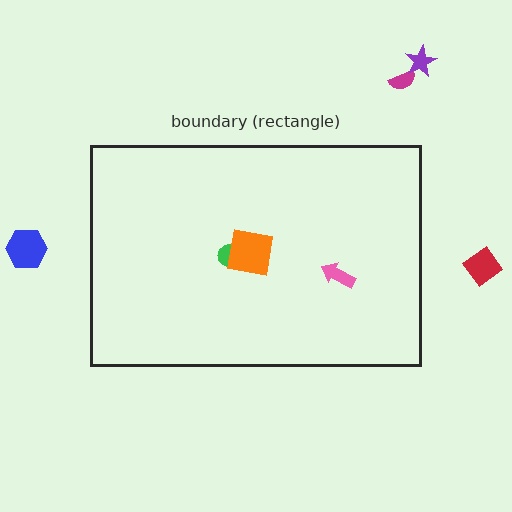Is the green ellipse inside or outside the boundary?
Inside.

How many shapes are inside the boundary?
3 inside, 4 outside.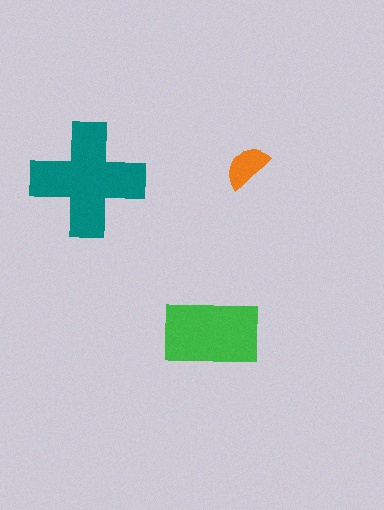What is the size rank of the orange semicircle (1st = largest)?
3rd.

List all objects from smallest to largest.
The orange semicircle, the green rectangle, the teal cross.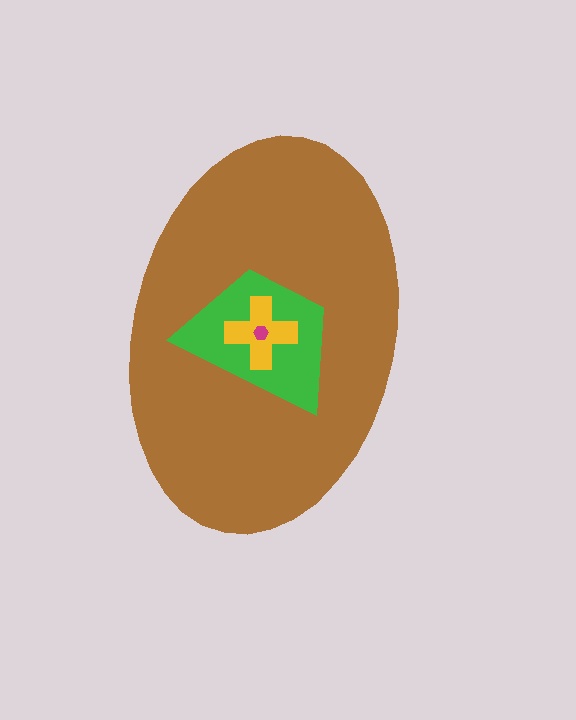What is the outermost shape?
The brown ellipse.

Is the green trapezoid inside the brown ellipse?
Yes.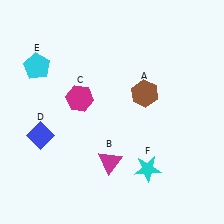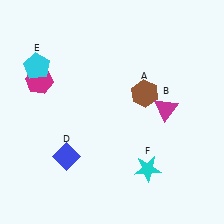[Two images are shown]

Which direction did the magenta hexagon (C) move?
The magenta hexagon (C) moved left.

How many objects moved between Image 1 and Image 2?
3 objects moved between the two images.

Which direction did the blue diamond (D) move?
The blue diamond (D) moved right.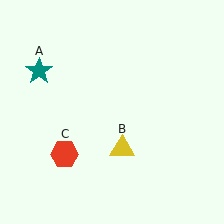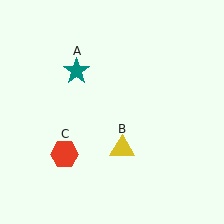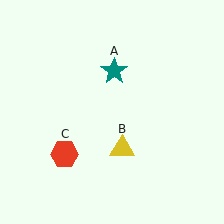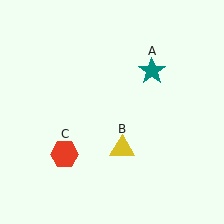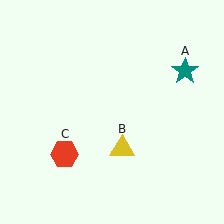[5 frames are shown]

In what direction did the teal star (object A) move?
The teal star (object A) moved right.